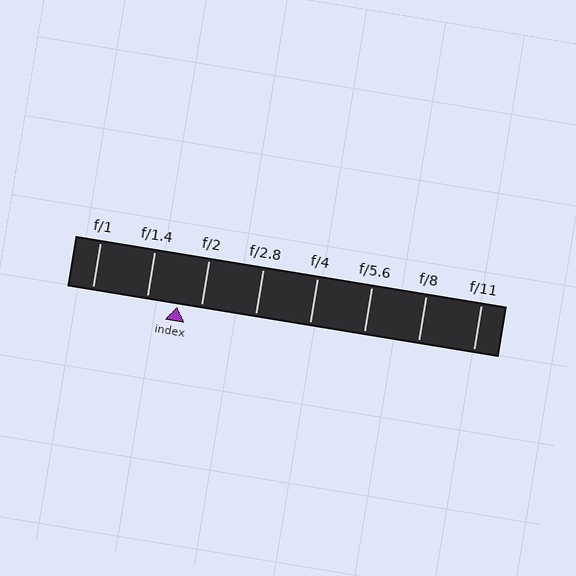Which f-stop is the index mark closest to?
The index mark is closest to f/2.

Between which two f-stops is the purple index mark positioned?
The index mark is between f/1.4 and f/2.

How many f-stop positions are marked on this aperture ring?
There are 8 f-stop positions marked.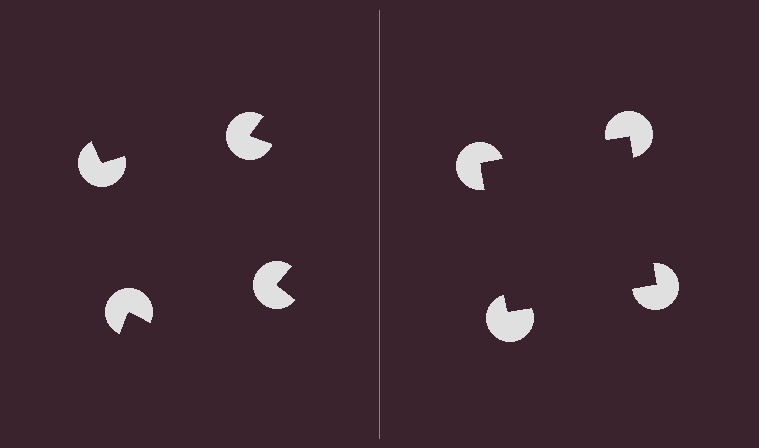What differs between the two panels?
The pac-man discs are positioned identically on both sides; only the wedge orientations differ. On the right they align to a square; on the left they are misaligned.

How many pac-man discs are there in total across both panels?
8 — 4 on each side.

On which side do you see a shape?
An illusory square appears on the right side. On the left side the wedge cuts are rotated, so no coherent shape forms.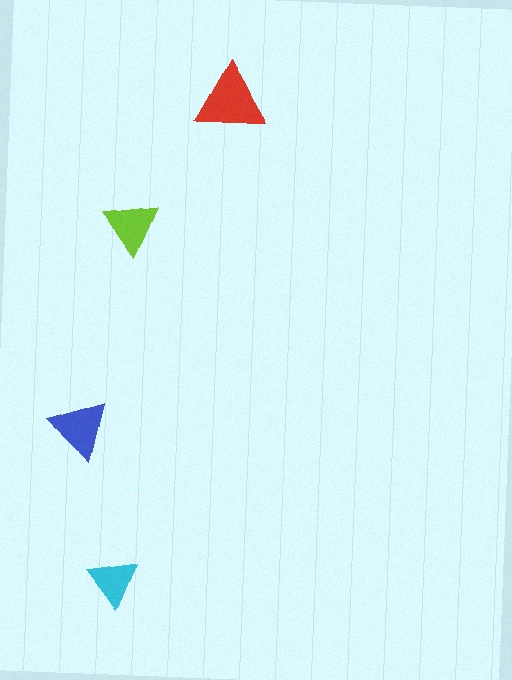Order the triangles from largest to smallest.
the red one, the blue one, the lime one, the cyan one.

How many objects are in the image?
There are 4 objects in the image.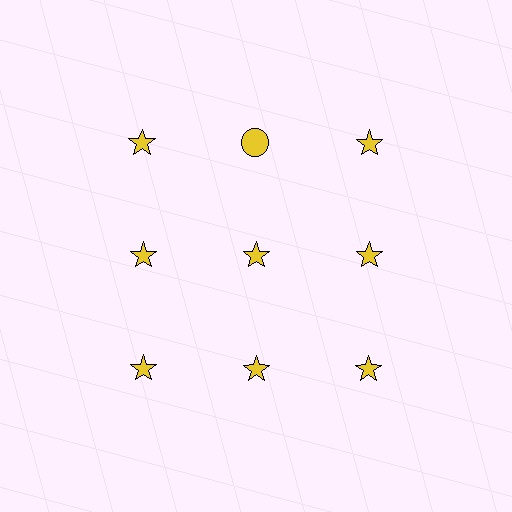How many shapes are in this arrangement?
There are 9 shapes arranged in a grid pattern.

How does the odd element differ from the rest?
It has a different shape: circle instead of star.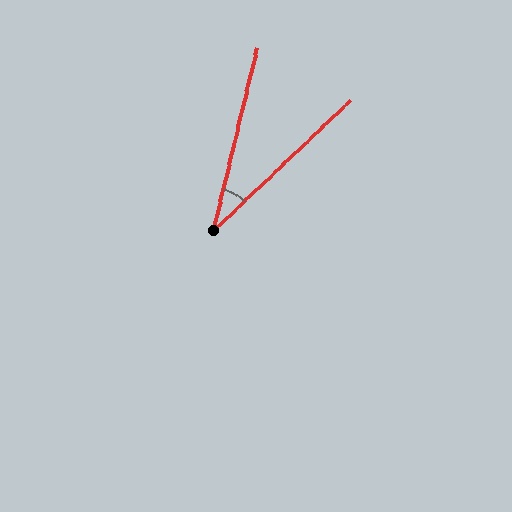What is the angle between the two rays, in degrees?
Approximately 33 degrees.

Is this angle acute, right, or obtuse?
It is acute.